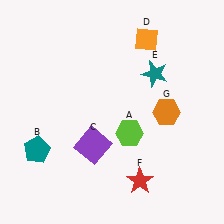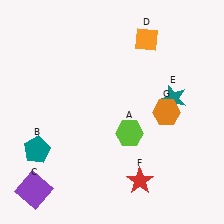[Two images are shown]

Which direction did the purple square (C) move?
The purple square (C) moved left.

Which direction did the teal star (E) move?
The teal star (E) moved down.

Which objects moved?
The objects that moved are: the purple square (C), the teal star (E).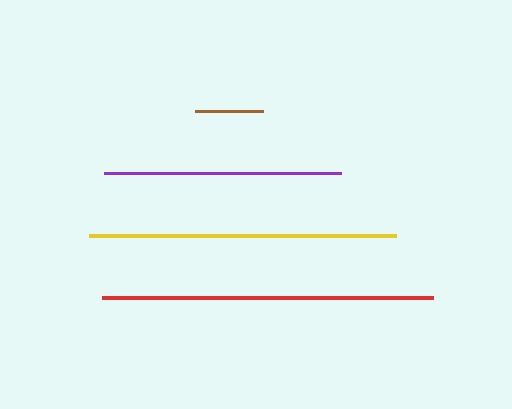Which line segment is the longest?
The red line is the longest at approximately 330 pixels.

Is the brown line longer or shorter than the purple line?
The purple line is longer than the brown line.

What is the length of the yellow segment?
The yellow segment is approximately 307 pixels long.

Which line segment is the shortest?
The brown line is the shortest at approximately 69 pixels.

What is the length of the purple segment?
The purple segment is approximately 236 pixels long.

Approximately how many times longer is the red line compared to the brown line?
The red line is approximately 4.8 times the length of the brown line.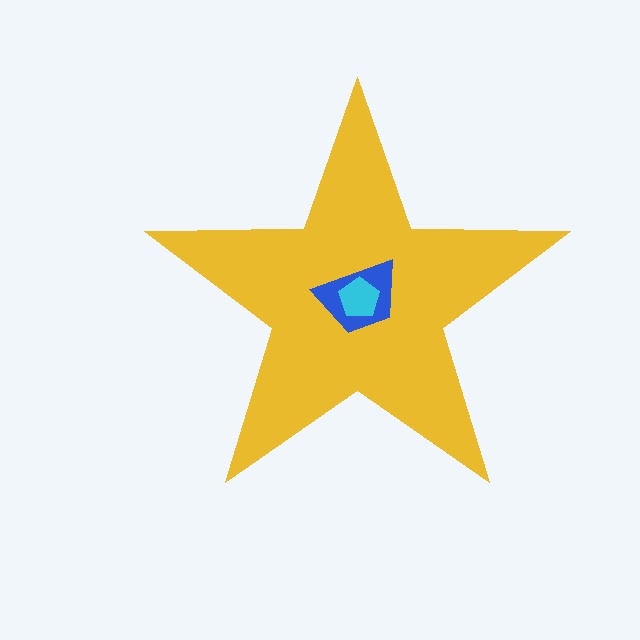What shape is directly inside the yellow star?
The blue trapezoid.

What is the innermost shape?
The cyan pentagon.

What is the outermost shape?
The yellow star.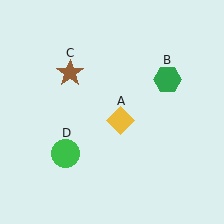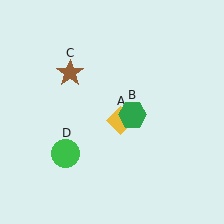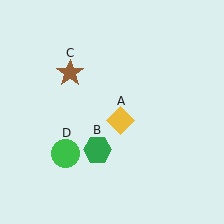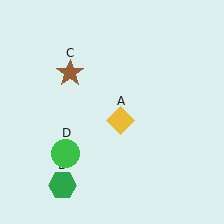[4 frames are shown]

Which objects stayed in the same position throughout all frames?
Yellow diamond (object A) and brown star (object C) and green circle (object D) remained stationary.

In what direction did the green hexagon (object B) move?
The green hexagon (object B) moved down and to the left.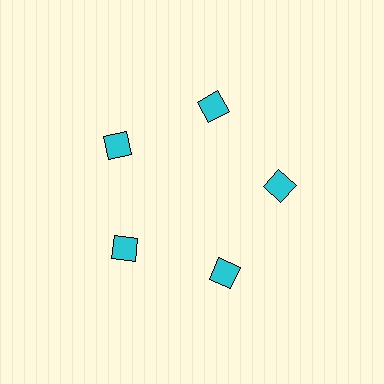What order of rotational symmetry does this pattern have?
This pattern has 5-fold rotational symmetry.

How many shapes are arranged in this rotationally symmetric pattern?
There are 5 shapes, arranged in 5 groups of 1.